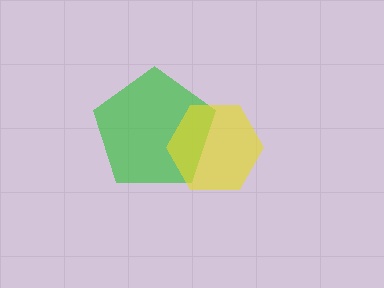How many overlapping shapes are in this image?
There are 2 overlapping shapes in the image.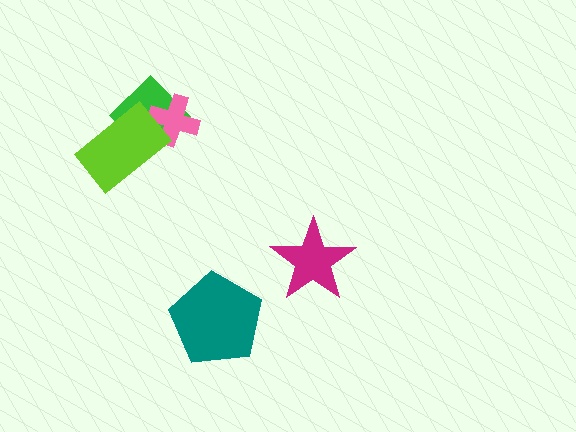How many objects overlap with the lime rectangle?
2 objects overlap with the lime rectangle.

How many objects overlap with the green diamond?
2 objects overlap with the green diamond.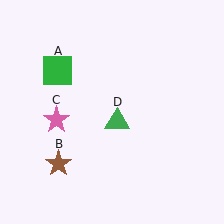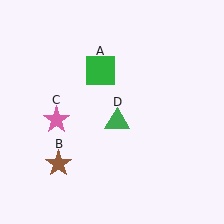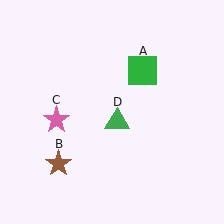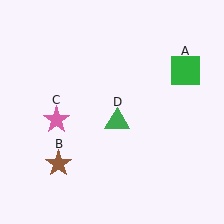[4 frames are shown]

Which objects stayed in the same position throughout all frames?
Brown star (object B) and pink star (object C) and green triangle (object D) remained stationary.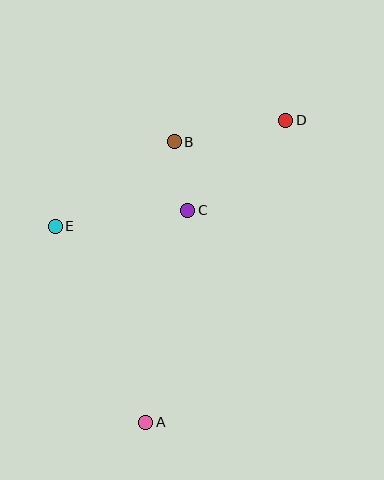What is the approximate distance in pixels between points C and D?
The distance between C and D is approximately 133 pixels.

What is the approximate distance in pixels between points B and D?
The distance between B and D is approximately 114 pixels.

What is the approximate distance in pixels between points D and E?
The distance between D and E is approximately 254 pixels.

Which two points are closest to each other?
Points B and C are closest to each other.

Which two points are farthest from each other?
Points A and D are farthest from each other.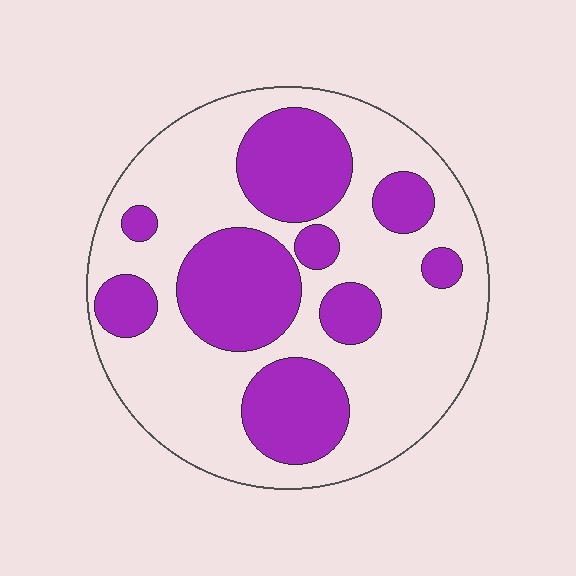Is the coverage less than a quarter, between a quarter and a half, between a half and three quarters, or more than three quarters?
Between a quarter and a half.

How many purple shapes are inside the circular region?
9.